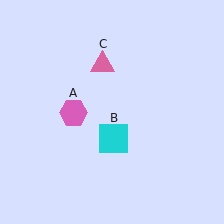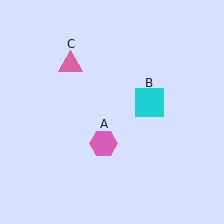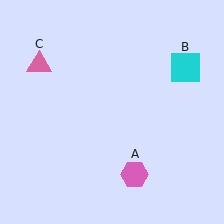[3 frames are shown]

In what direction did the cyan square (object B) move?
The cyan square (object B) moved up and to the right.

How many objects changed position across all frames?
3 objects changed position: pink hexagon (object A), cyan square (object B), pink triangle (object C).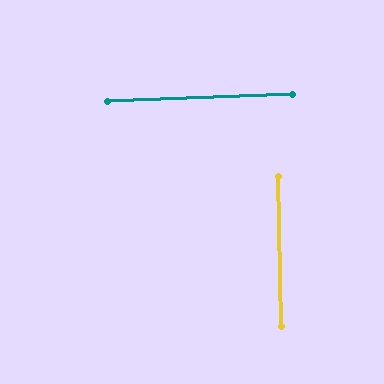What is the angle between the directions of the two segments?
Approximately 89 degrees.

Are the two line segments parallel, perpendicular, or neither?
Perpendicular — they meet at approximately 89°.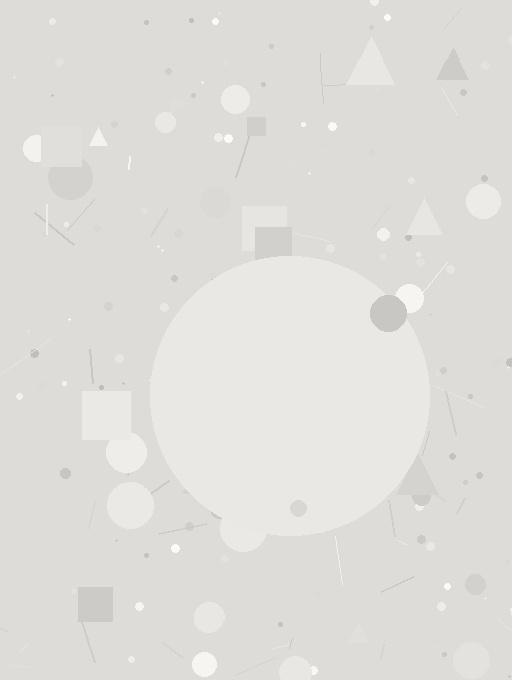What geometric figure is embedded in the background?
A circle is embedded in the background.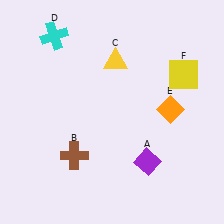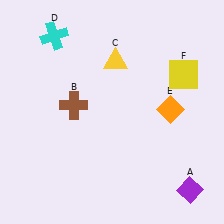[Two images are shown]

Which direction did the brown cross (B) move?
The brown cross (B) moved up.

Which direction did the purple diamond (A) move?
The purple diamond (A) moved right.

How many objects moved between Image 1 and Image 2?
2 objects moved between the two images.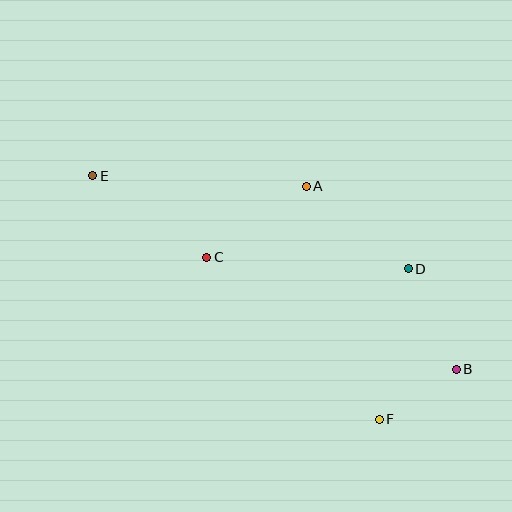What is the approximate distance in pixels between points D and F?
The distance between D and F is approximately 153 pixels.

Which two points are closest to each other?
Points B and F are closest to each other.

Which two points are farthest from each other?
Points B and E are farthest from each other.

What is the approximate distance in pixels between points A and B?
The distance between A and B is approximately 237 pixels.